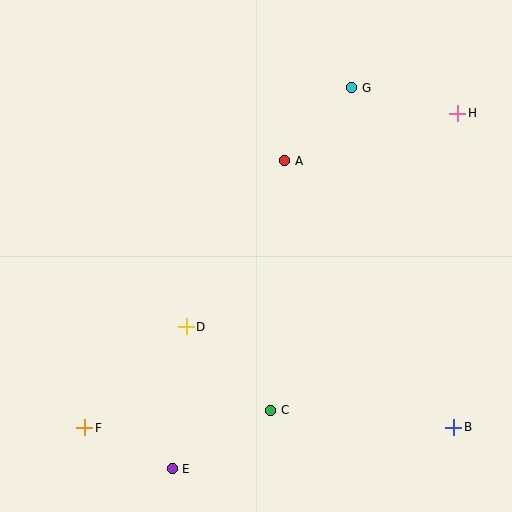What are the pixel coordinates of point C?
Point C is at (270, 410).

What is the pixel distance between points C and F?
The distance between C and F is 186 pixels.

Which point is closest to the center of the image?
Point D at (186, 327) is closest to the center.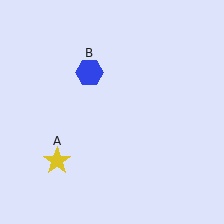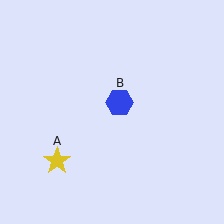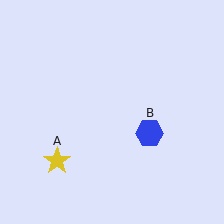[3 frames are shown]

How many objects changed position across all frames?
1 object changed position: blue hexagon (object B).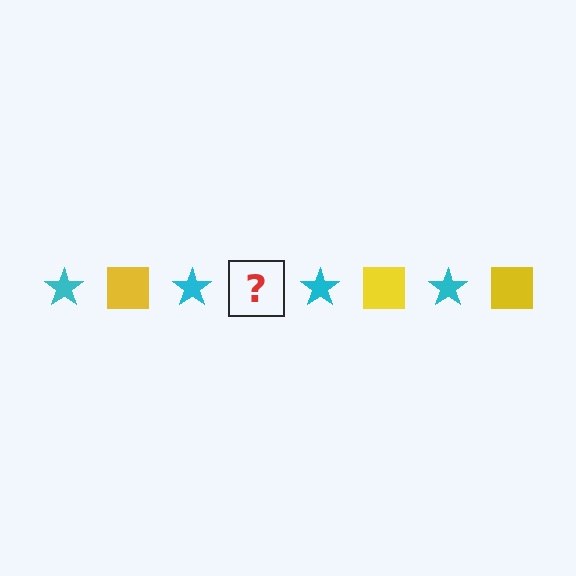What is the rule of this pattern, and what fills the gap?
The rule is that the pattern alternates between cyan star and yellow square. The gap should be filled with a yellow square.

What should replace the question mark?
The question mark should be replaced with a yellow square.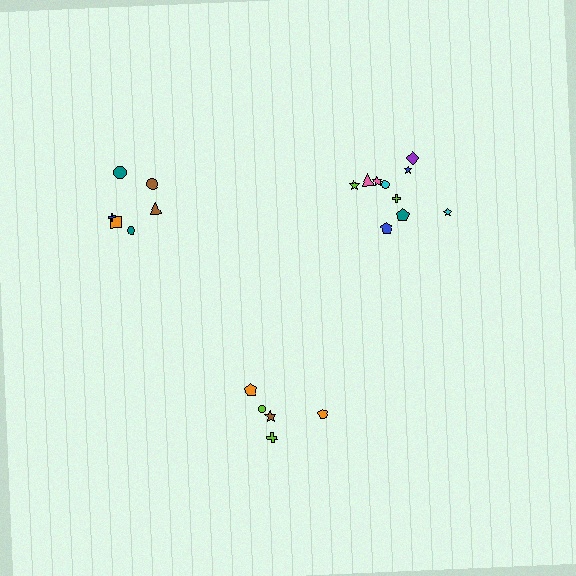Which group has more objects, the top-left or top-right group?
The top-right group.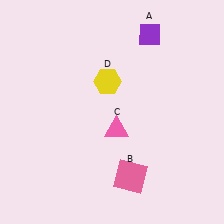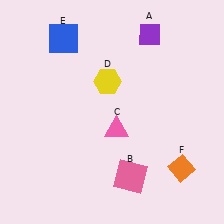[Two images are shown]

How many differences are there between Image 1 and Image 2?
There are 2 differences between the two images.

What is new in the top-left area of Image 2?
A blue square (E) was added in the top-left area of Image 2.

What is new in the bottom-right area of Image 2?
An orange diamond (F) was added in the bottom-right area of Image 2.